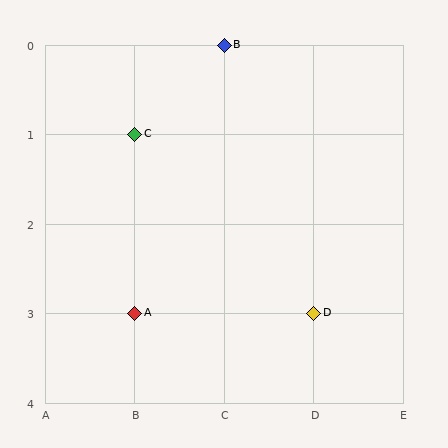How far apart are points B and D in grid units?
Points B and D are 1 column and 3 rows apart (about 3.2 grid units diagonally).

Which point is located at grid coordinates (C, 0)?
Point B is at (C, 0).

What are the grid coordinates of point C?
Point C is at grid coordinates (B, 1).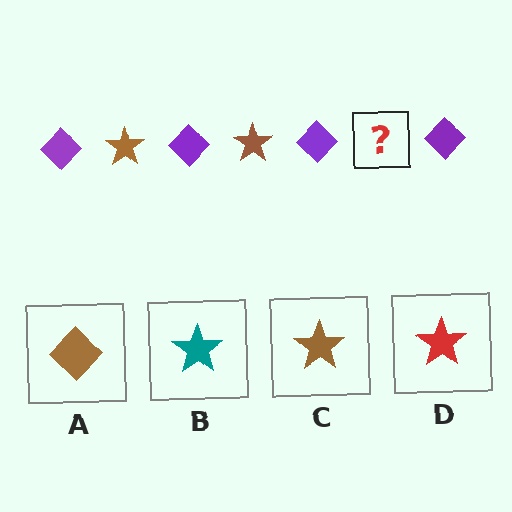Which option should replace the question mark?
Option C.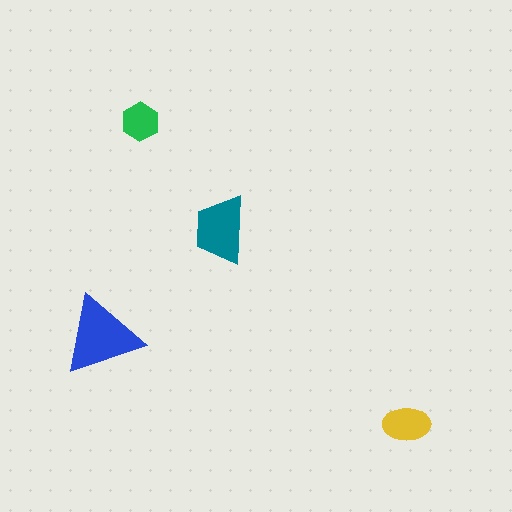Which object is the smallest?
The green hexagon.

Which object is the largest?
The blue triangle.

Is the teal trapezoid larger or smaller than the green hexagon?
Larger.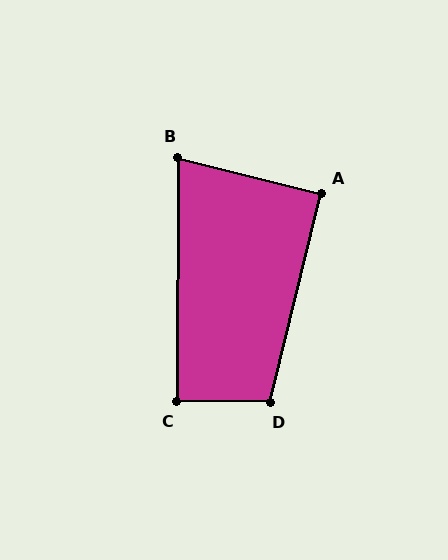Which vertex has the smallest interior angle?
B, at approximately 77 degrees.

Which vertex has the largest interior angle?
D, at approximately 103 degrees.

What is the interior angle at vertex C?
Approximately 90 degrees (approximately right).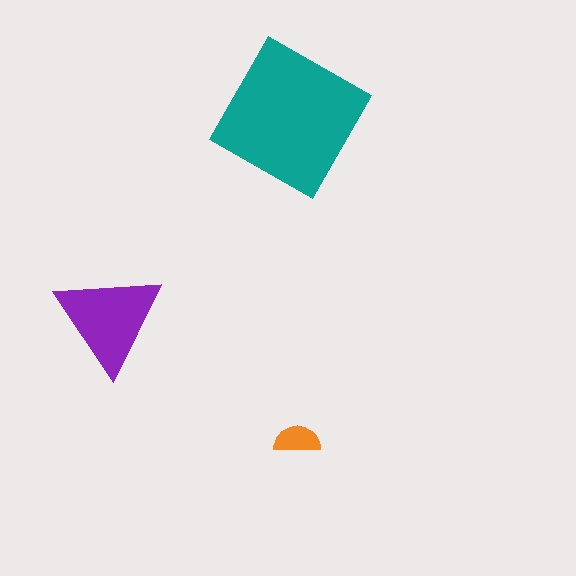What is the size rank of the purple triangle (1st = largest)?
2nd.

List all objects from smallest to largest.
The orange semicircle, the purple triangle, the teal square.